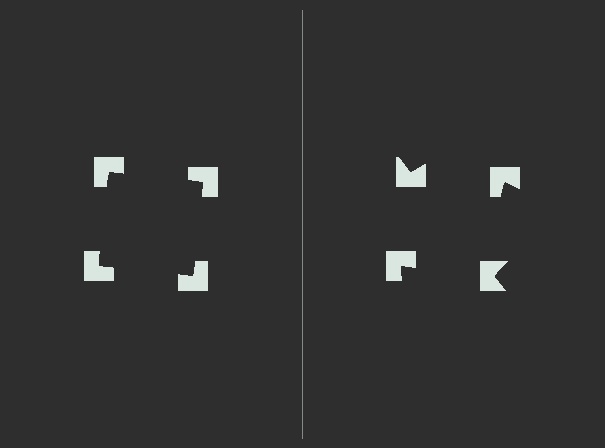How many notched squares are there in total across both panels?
8 — 4 on each side.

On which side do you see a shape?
An illusory square appears on the left side. On the right side the wedge cuts are rotated, so no coherent shape forms.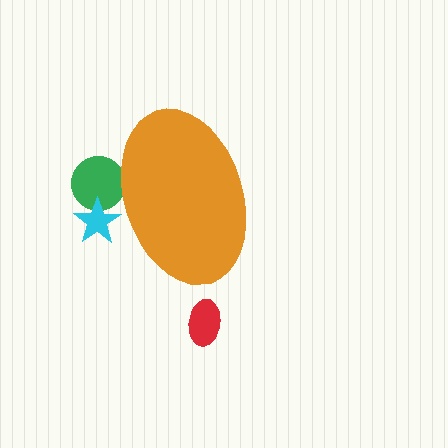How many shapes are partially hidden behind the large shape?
2 shapes are partially hidden.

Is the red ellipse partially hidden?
No, the red ellipse is fully visible.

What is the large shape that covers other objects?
An orange ellipse.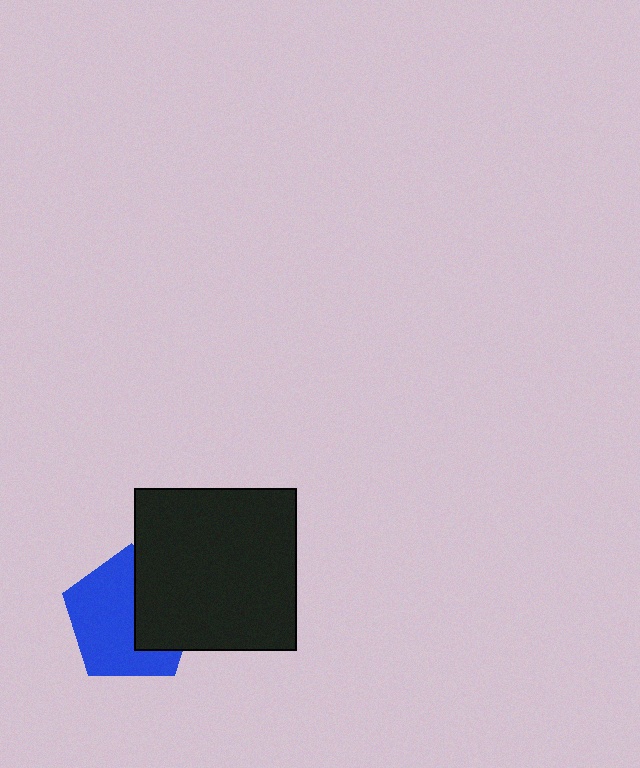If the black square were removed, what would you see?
You would see the complete blue pentagon.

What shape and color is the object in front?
The object in front is a black square.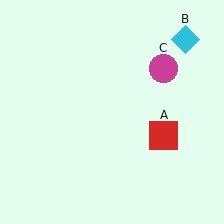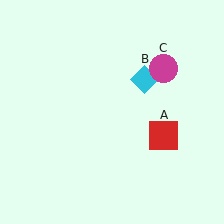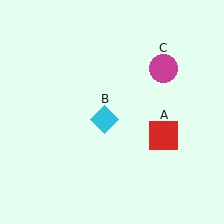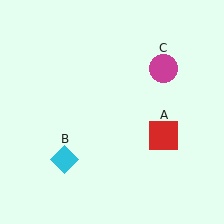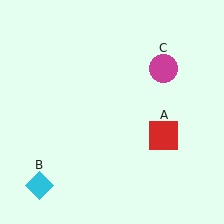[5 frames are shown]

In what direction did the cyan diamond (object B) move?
The cyan diamond (object B) moved down and to the left.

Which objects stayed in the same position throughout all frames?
Red square (object A) and magenta circle (object C) remained stationary.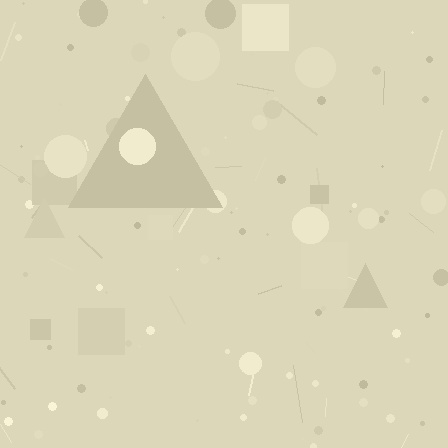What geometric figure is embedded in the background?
A triangle is embedded in the background.